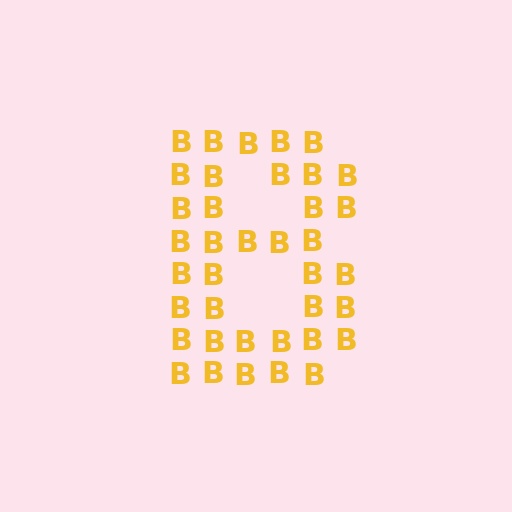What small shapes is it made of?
It is made of small letter B's.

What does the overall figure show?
The overall figure shows the letter B.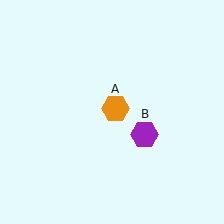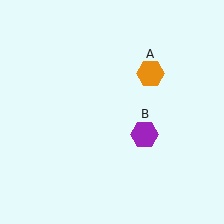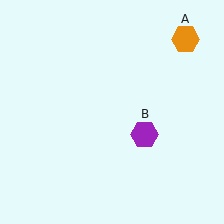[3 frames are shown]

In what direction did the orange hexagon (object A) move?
The orange hexagon (object A) moved up and to the right.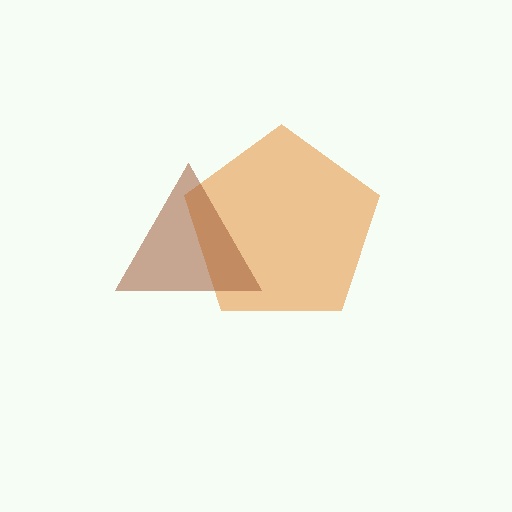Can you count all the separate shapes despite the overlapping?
Yes, there are 2 separate shapes.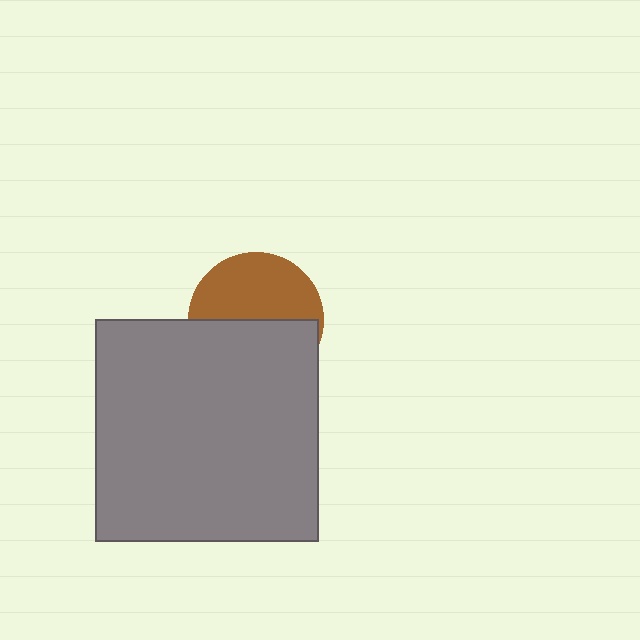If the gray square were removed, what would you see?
You would see the complete brown circle.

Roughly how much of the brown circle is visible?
About half of it is visible (roughly 50%).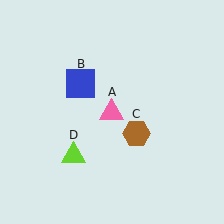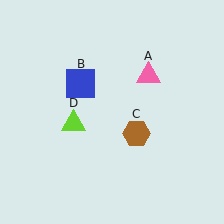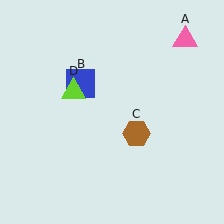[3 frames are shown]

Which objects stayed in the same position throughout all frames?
Blue square (object B) and brown hexagon (object C) remained stationary.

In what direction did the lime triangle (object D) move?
The lime triangle (object D) moved up.